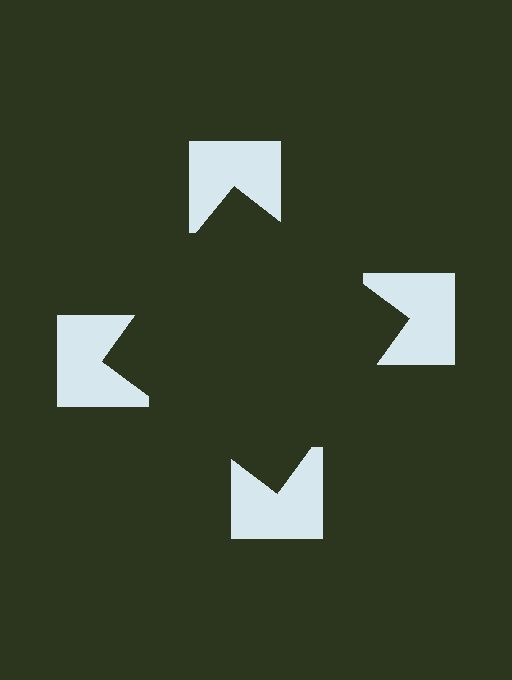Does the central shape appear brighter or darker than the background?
It typically appears slightly darker than the background, even though no actual brightness change is drawn.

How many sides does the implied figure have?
4 sides.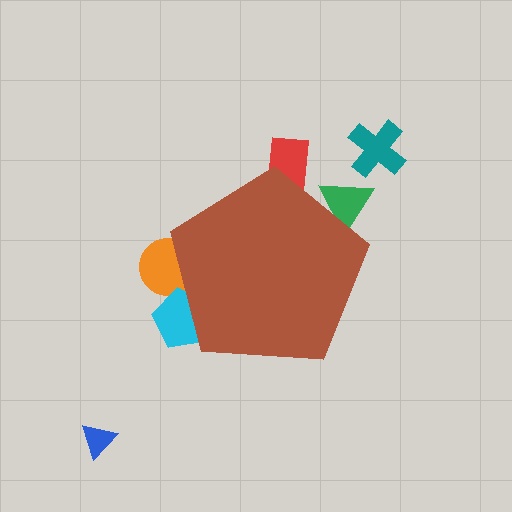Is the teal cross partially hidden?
No, the teal cross is fully visible.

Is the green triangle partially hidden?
Yes, the green triangle is partially hidden behind the brown pentagon.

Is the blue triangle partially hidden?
No, the blue triangle is fully visible.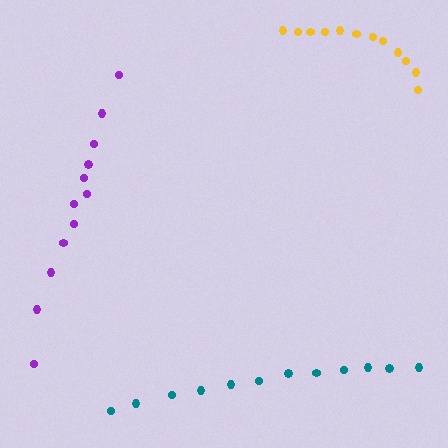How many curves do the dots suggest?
There are 3 distinct paths.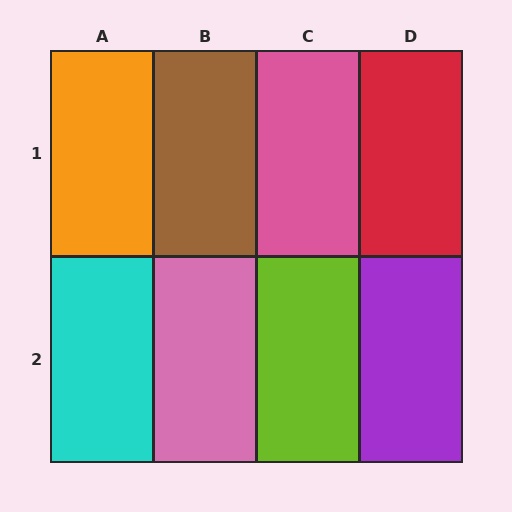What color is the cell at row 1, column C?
Pink.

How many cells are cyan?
1 cell is cyan.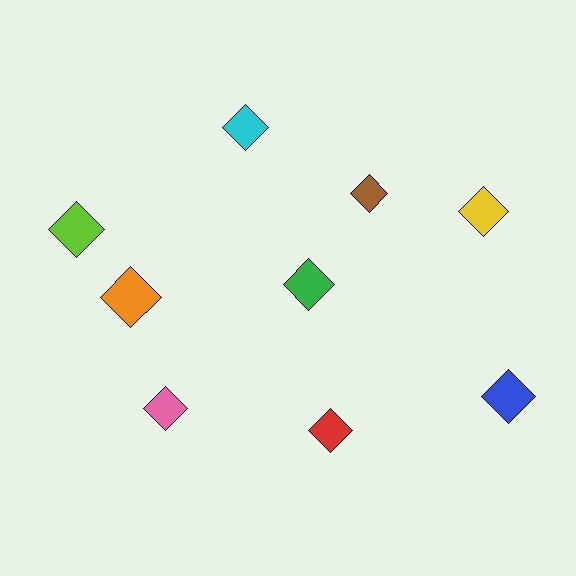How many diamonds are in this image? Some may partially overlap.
There are 9 diamonds.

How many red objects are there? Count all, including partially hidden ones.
There is 1 red object.